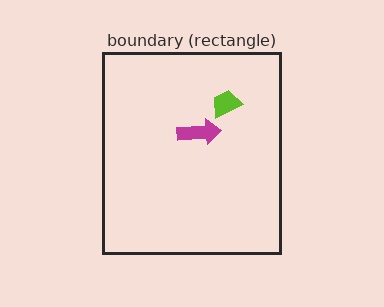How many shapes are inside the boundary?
2 inside, 0 outside.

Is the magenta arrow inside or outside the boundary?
Inside.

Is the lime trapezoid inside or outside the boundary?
Inside.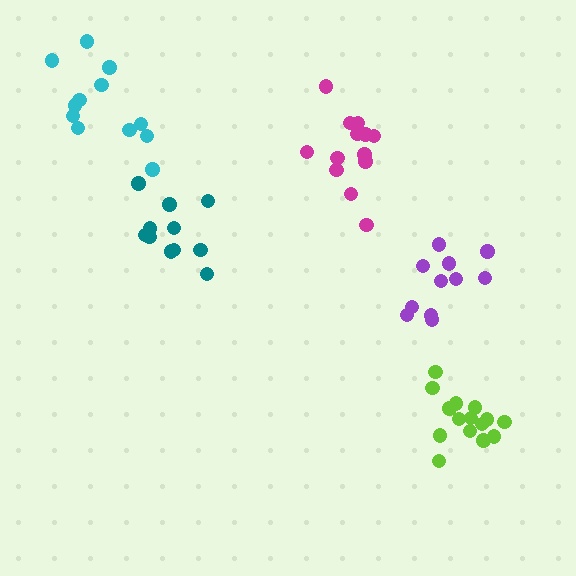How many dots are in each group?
Group 1: 11 dots, Group 2: 12 dots, Group 3: 15 dots, Group 4: 14 dots, Group 5: 11 dots (63 total).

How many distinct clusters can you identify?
There are 5 distinct clusters.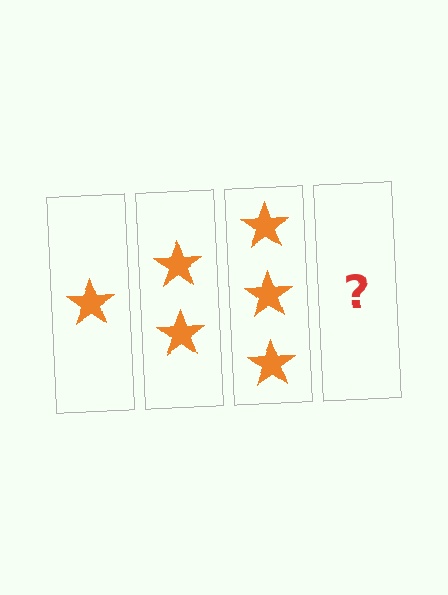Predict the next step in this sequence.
The next step is 4 stars.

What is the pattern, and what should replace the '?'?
The pattern is that each step adds one more star. The '?' should be 4 stars.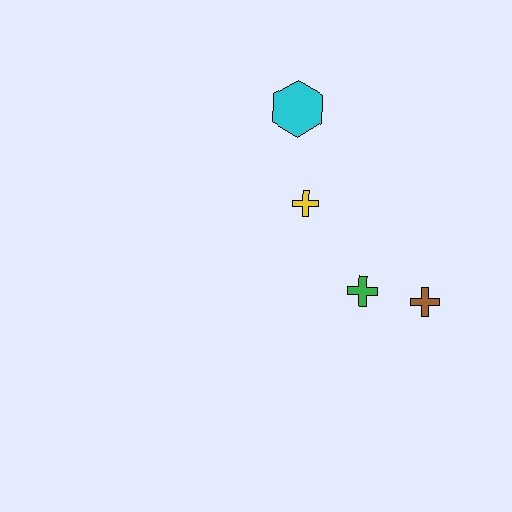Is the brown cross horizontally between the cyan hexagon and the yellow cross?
No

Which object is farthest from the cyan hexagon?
The brown cross is farthest from the cyan hexagon.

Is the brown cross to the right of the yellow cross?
Yes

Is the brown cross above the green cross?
No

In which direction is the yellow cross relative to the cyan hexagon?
The yellow cross is below the cyan hexagon.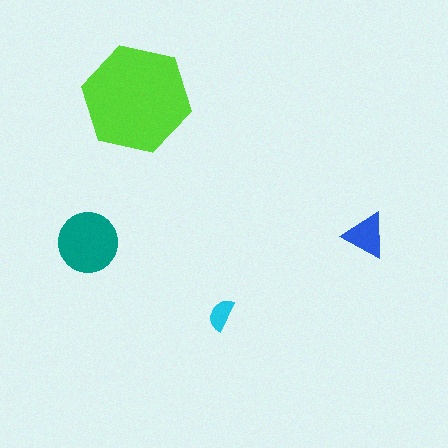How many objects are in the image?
There are 4 objects in the image.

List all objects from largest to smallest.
The lime hexagon, the teal circle, the blue triangle, the cyan semicircle.